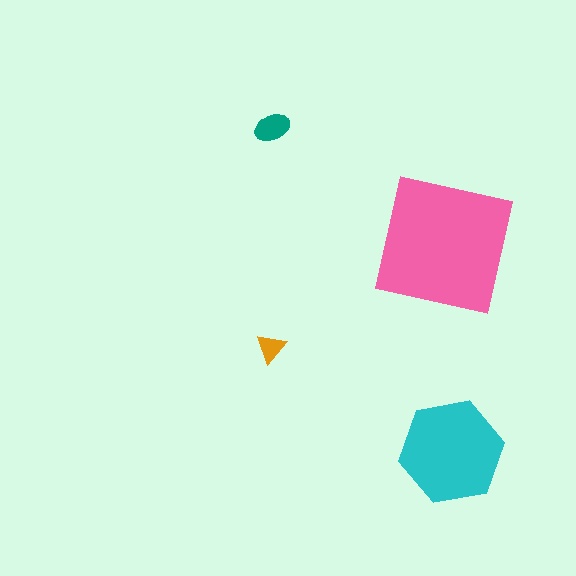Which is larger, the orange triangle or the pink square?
The pink square.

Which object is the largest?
The pink square.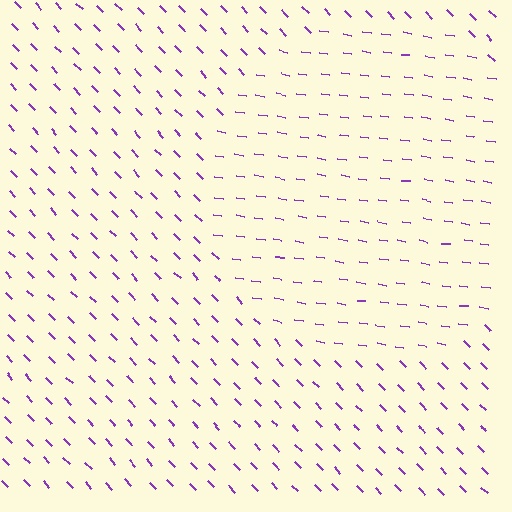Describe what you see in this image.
The image is filled with small purple line segments. A circle region in the image has lines oriented differently from the surrounding lines, creating a visible texture boundary.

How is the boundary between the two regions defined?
The boundary is defined purely by a change in line orientation (approximately 37 degrees difference). All lines are the same color and thickness.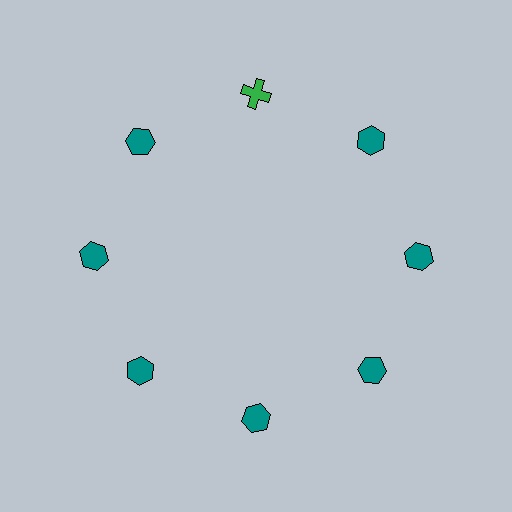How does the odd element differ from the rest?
It differs in both color (green instead of teal) and shape (cross instead of hexagon).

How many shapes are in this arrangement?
There are 8 shapes arranged in a ring pattern.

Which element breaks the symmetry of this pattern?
The green cross at roughly the 12 o'clock position breaks the symmetry. All other shapes are teal hexagons.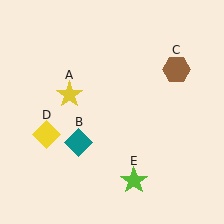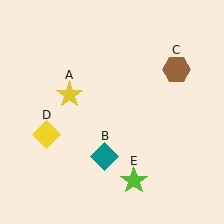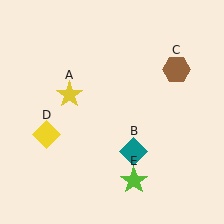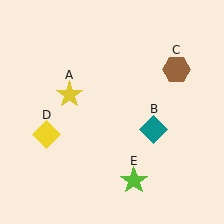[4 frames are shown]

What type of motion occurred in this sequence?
The teal diamond (object B) rotated counterclockwise around the center of the scene.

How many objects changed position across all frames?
1 object changed position: teal diamond (object B).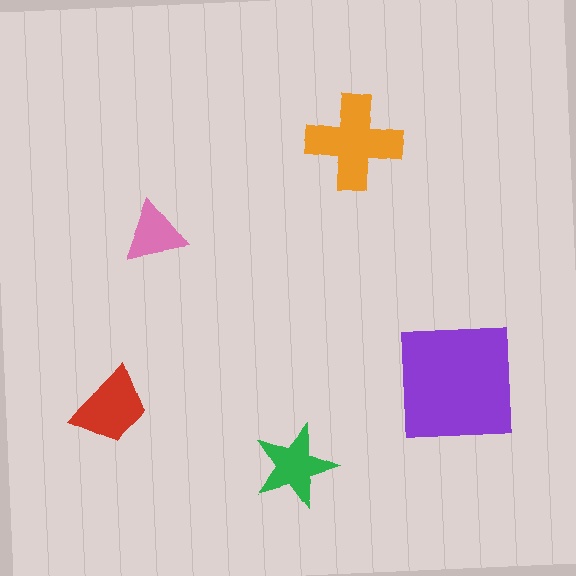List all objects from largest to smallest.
The purple square, the orange cross, the red trapezoid, the green star, the pink triangle.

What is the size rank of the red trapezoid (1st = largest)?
3rd.